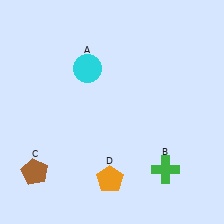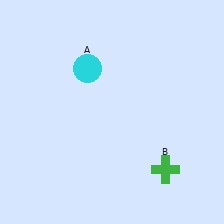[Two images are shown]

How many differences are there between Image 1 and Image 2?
There are 2 differences between the two images.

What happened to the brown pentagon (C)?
The brown pentagon (C) was removed in Image 2. It was in the bottom-left area of Image 1.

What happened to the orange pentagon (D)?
The orange pentagon (D) was removed in Image 2. It was in the bottom-left area of Image 1.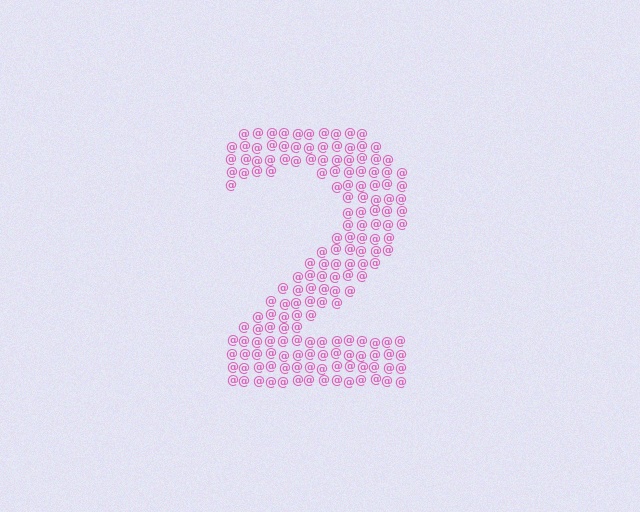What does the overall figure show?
The overall figure shows the digit 2.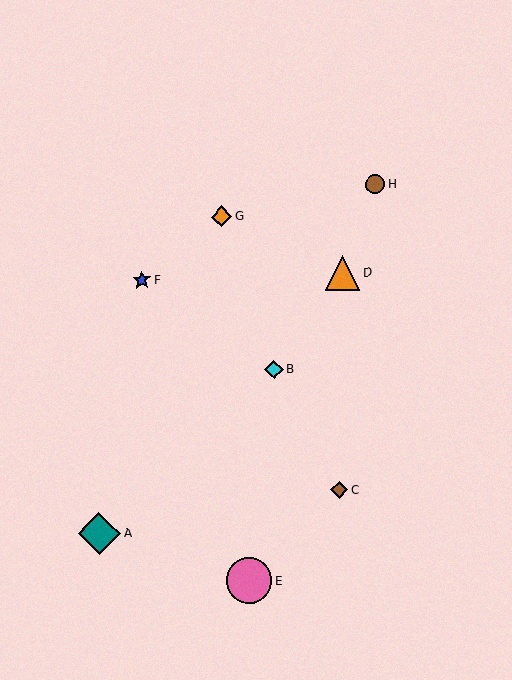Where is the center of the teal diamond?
The center of the teal diamond is at (99, 533).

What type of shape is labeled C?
Shape C is a brown diamond.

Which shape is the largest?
The pink circle (labeled E) is the largest.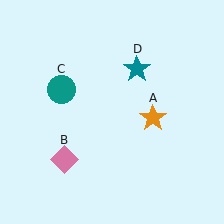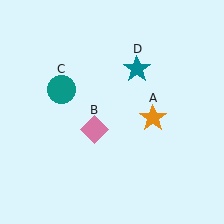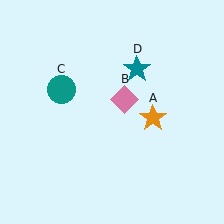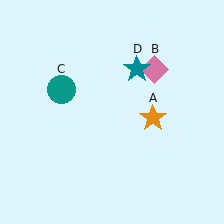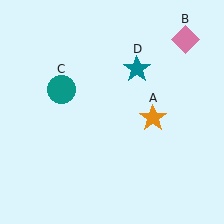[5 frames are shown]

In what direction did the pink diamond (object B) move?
The pink diamond (object B) moved up and to the right.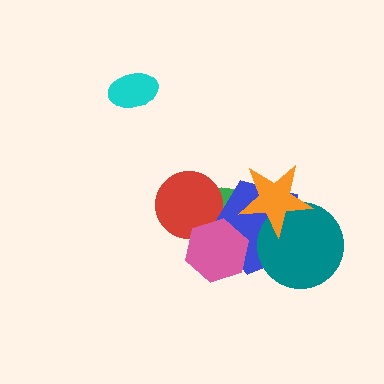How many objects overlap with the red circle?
3 objects overlap with the red circle.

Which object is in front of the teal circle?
The orange star is in front of the teal circle.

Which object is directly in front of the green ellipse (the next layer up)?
The red circle is directly in front of the green ellipse.